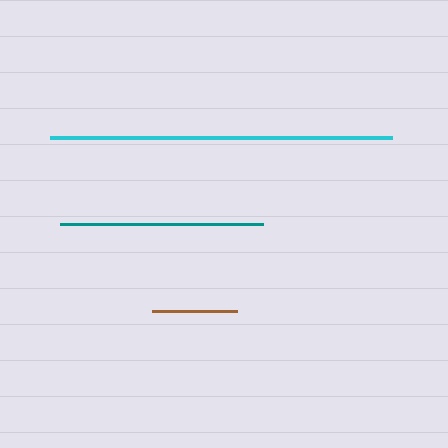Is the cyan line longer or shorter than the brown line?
The cyan line is longer than the brown line.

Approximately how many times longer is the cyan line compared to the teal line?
The cyan line is approximately 1.7 times the length of the teal line.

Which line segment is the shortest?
The brown line is the shortest at approximately 85 pixels.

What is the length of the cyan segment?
The cyan segment is approximately 341 pixels long.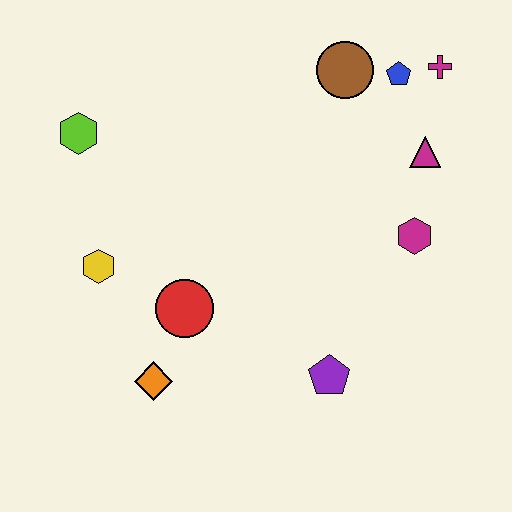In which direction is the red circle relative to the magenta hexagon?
The red circle is to the left of the magenta hexagon.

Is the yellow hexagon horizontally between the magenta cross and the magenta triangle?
No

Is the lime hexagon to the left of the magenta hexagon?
Yes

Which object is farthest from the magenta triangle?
The orange diamond is farthest from the magenta triangle.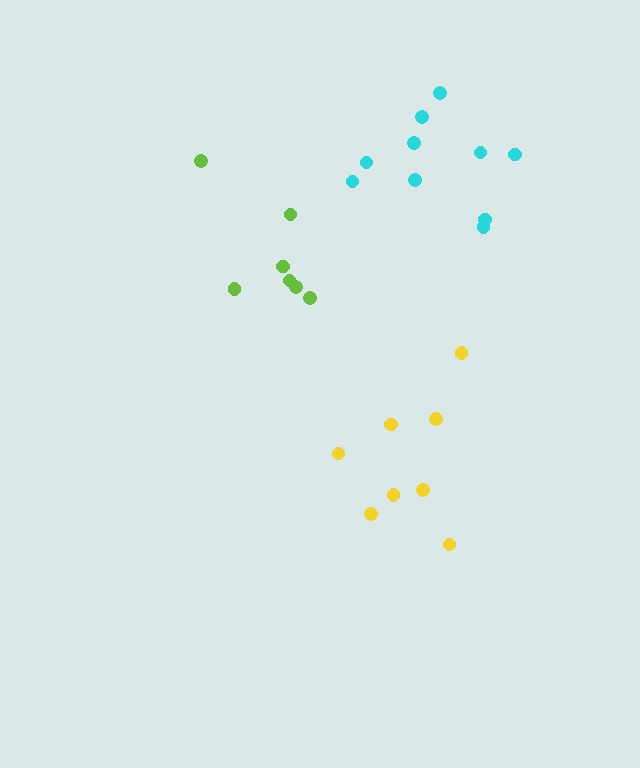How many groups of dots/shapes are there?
There are 3 groups.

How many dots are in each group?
Group 1: 7 dots, Group 2: 8 dots, Group 3: 10 dots (25 total).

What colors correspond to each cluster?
The clusters are colored: lime, yellow, cyan.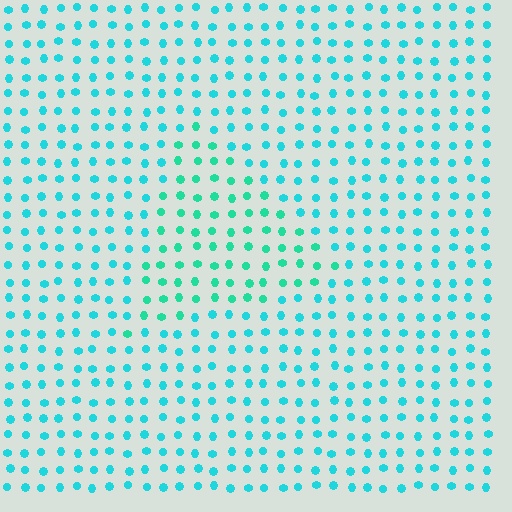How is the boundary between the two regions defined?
The boundary is defined purely by a slight shift in hue (about 23 degrees). Spacing, size, and orientation are identical on both sides.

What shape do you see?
I see a triangle.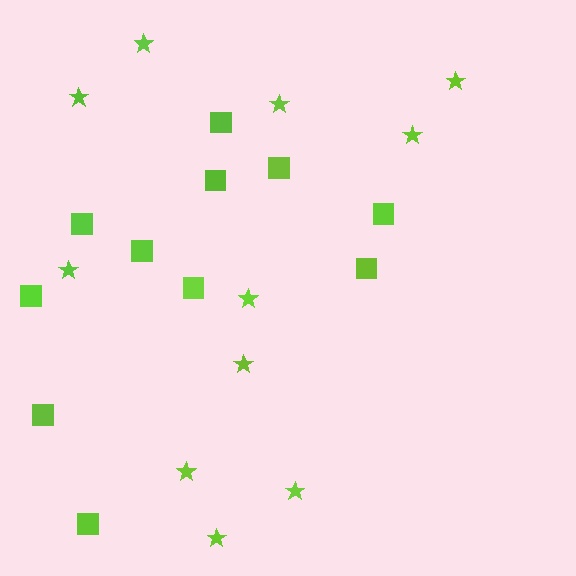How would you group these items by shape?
There are 2 groups: one group of squares (11) and one group of stars (11).